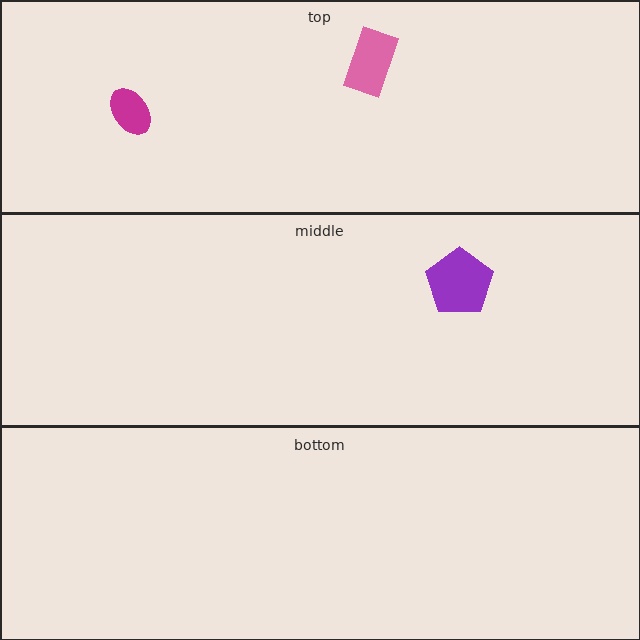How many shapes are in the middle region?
1.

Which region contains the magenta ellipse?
The top region.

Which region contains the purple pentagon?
The middle region.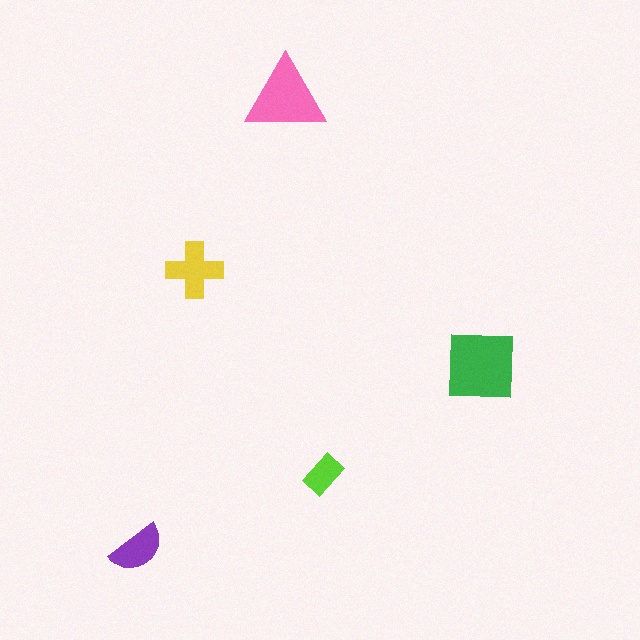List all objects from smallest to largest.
The lime rectangle, the purple semicircle, the yellow cross, the pink triangle, the green square.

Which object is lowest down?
The purple semicircle is bottommost.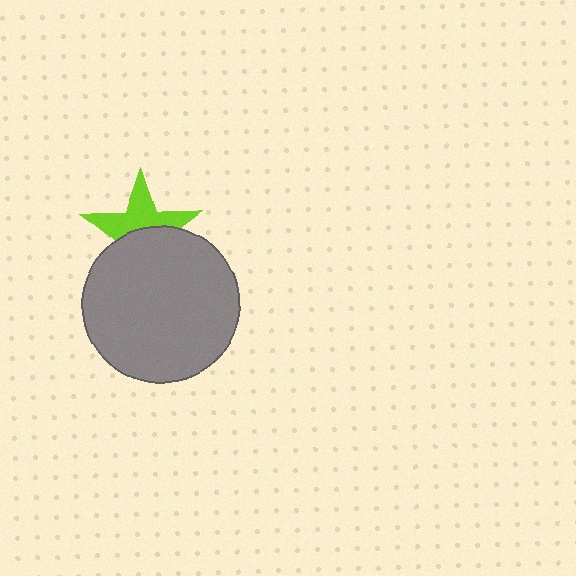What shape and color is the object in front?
The object in front is a gray circle.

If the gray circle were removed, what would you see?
You would see the complete lime star.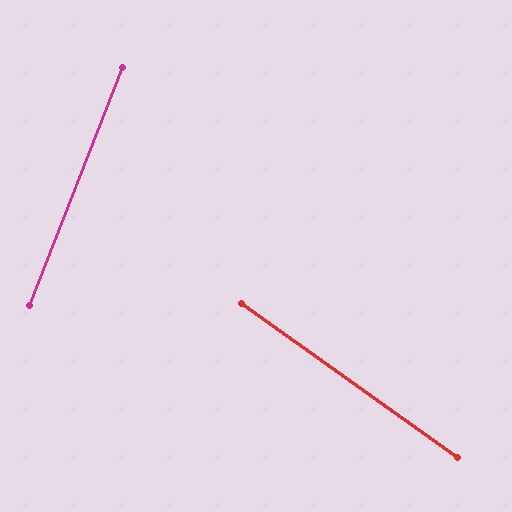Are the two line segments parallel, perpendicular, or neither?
Neither parallel nor perpendicular — they differ by about 76°.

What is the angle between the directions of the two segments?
Approximately 76 degrees.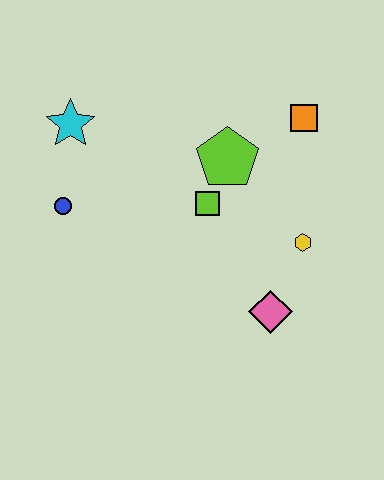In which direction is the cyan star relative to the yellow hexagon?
The cyan star is to the left of the yellow hexagon.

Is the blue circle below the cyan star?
Yes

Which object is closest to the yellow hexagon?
The pink diamond is closest to the yellow hexagon.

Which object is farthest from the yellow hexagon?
The cyan star is farthest from the yellow hexagon.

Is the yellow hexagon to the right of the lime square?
Yes